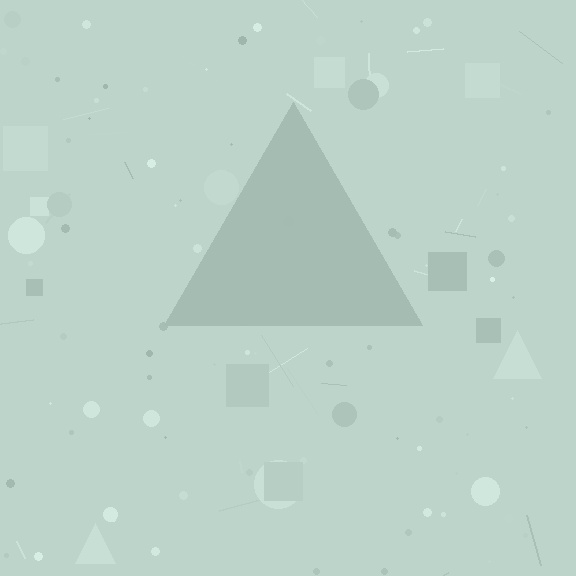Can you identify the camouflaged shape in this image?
The camouflaged shape is a triangle.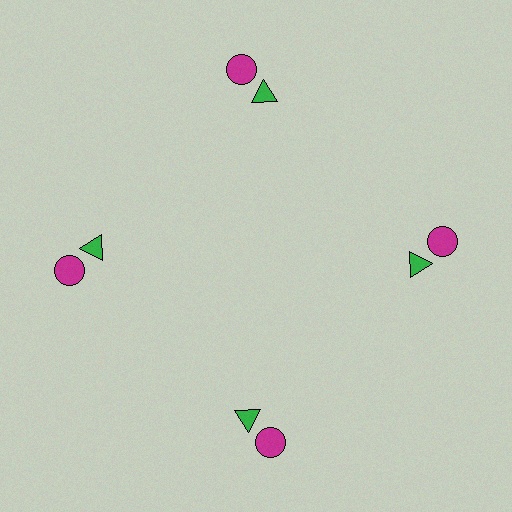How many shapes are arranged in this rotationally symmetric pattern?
There are 8 shapes, arranged in 4 groups of 2.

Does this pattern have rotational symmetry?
Yes, this pattern has 4-fold rotational symmetry. It looks the same after rotating 90 degrees around the center.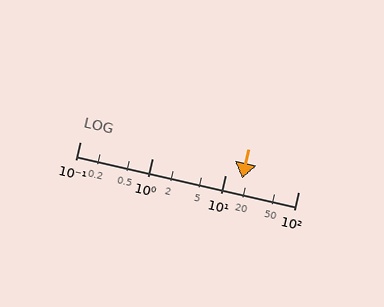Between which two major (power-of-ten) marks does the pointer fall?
The pointer is between 10 and 100.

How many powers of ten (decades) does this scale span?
The scale spans 3 decades, from 0.1 to 100.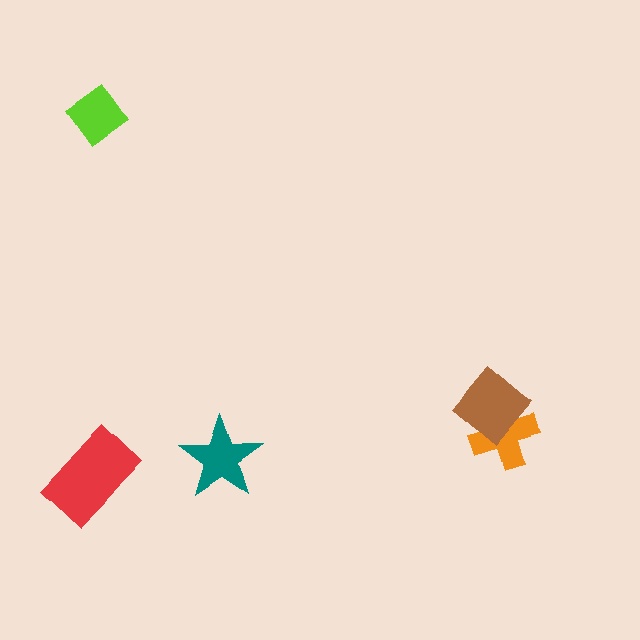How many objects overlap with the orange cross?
1 object overlaps with the orange cross.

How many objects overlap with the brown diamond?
1 object overlaps with the brown diamond.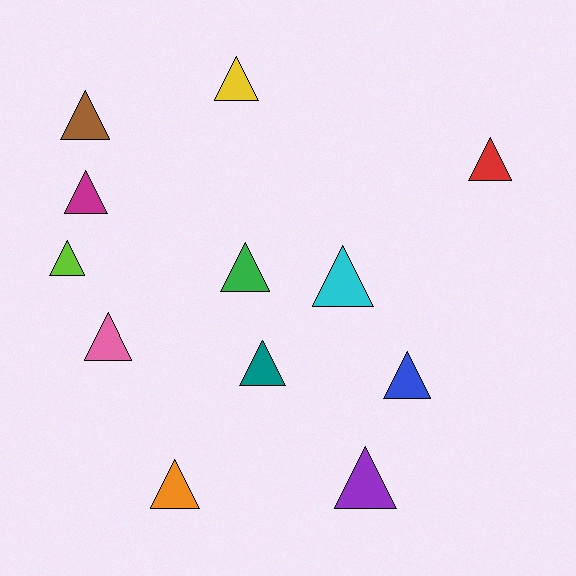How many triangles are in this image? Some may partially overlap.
There are 12 triangles.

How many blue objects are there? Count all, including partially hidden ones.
There is 1 blue object.